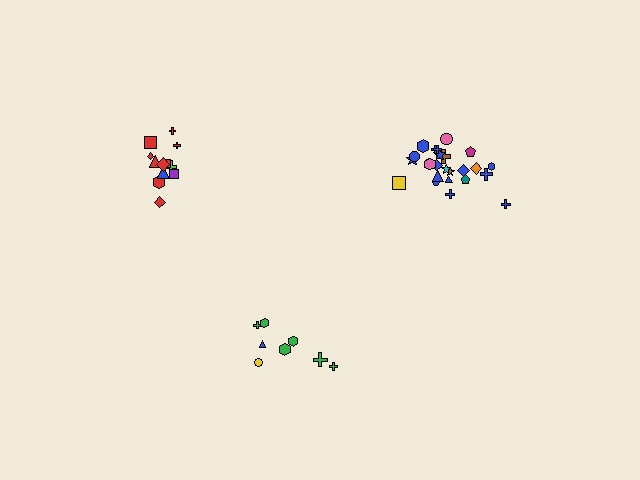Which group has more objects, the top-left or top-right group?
The top-right group.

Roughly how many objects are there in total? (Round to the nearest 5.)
Roughly 45 objects in total.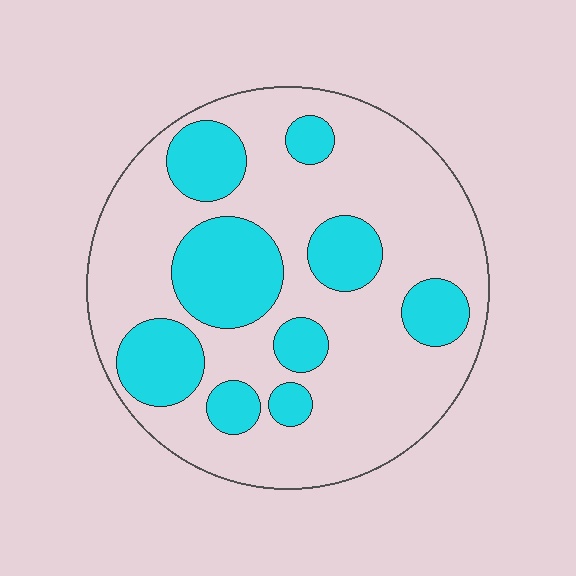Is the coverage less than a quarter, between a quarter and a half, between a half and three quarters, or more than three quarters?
Between a quarter and a half.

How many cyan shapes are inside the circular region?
9.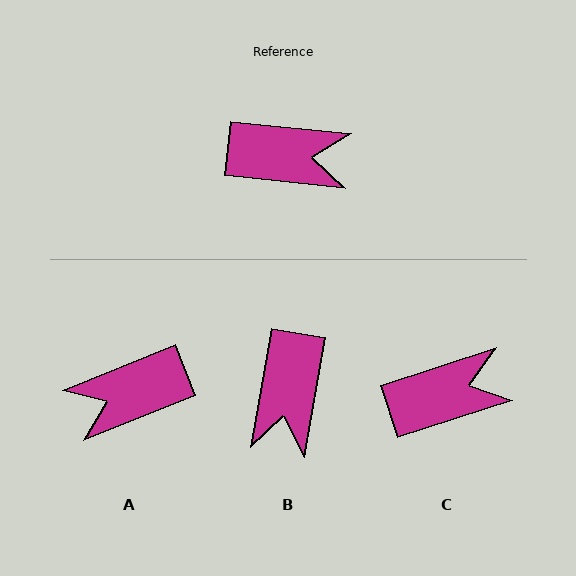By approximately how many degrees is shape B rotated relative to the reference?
Approximately 94 degrees clockwise.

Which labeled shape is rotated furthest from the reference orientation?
A, about 152 degrees away.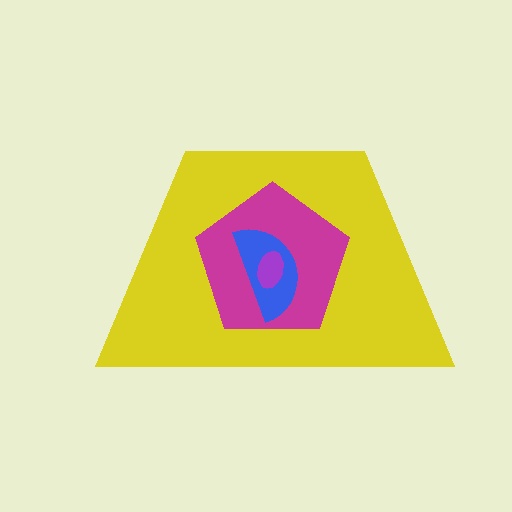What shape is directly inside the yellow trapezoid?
The magenta pentagon.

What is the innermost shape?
The purple ellipse.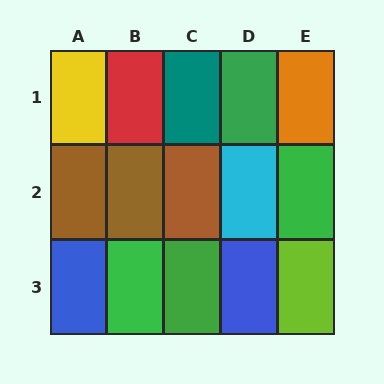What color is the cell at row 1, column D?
Green.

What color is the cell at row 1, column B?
Red.